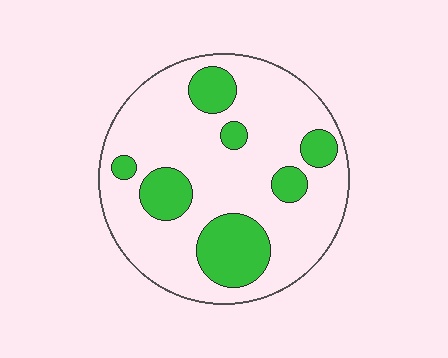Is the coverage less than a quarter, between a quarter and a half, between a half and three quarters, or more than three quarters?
Less than a quarter.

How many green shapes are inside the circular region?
7.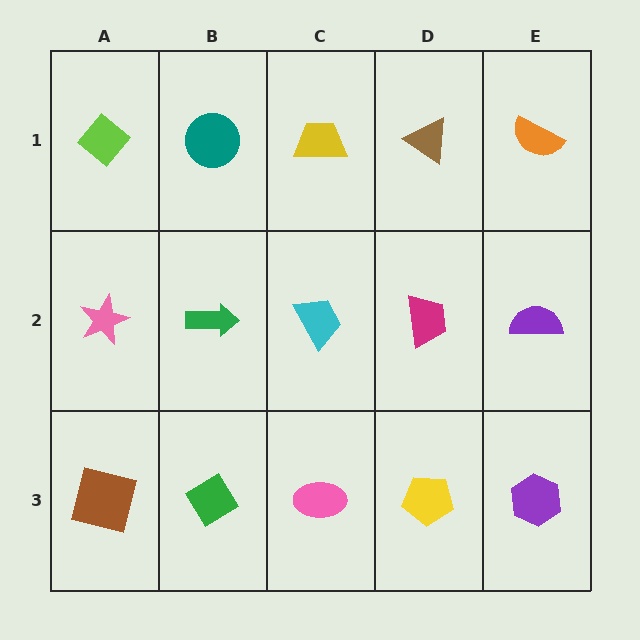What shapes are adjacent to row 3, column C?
A cyan trapezoid (row 2, column C), a green diamond (row 3, column B), a yellow pentagon (row 3, column D).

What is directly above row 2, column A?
A lime diamond.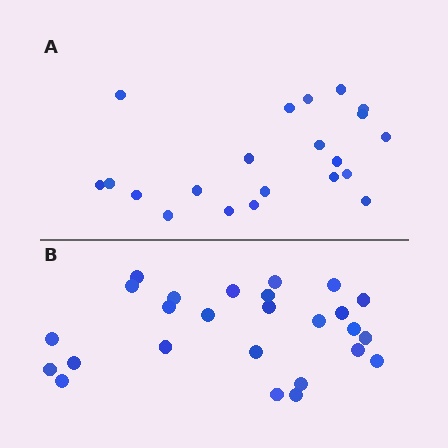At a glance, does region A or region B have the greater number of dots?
Region B (the bottom region) has more dots.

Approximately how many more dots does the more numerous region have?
Region B has about 5 more dots than region A.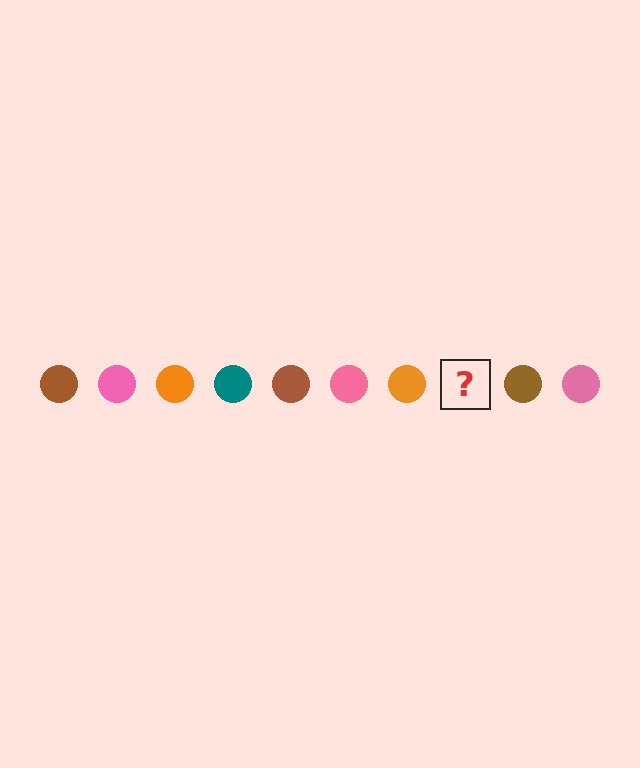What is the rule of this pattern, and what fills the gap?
The rule is that the pattern cycles through brown, pink, orange, teal circles. The gap should be filled with a teal circle.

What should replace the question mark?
The question mark should be replaced with a teal circle.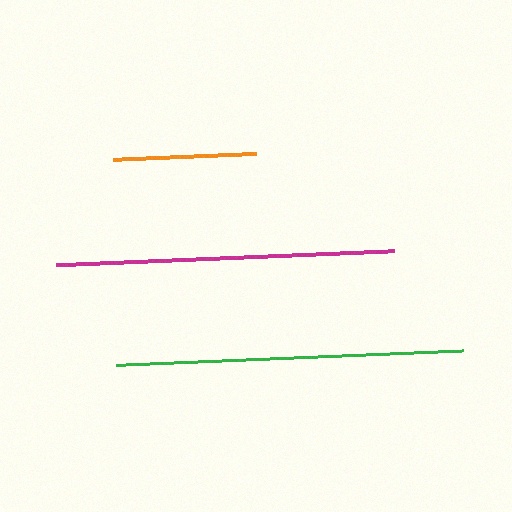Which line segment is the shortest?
The orange line is the shortest at approximately 143 pixels.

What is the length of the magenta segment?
The magenta segment is approximately 338 pixels long.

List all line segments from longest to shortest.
From longest to shortest: green, magenta, orange.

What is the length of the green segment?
The green segment is approximately 347 pixels long.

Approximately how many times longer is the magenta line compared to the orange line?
The magenta line is approximately 2.4 times the length of the orange line.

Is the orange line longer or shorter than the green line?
The green line is longer than the orange line.